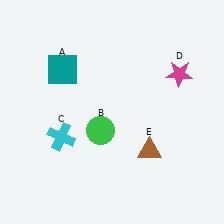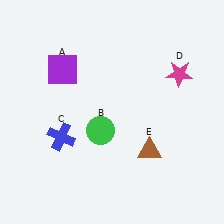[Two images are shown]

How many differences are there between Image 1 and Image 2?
There are 2 differences between the two images.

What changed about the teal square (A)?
In Image 1, A is teal. In Image 2, it changed to purple.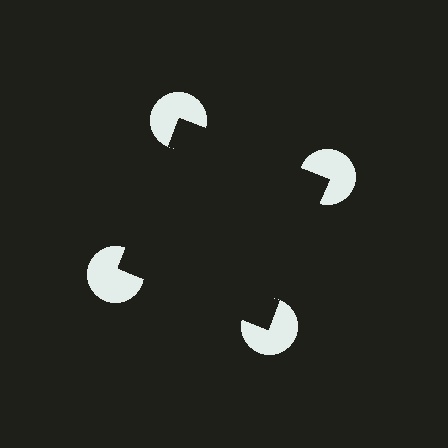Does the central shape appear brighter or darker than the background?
It typically appears slightly darker than the background, even though no actual brightness change is drawn.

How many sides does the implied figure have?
4 sides.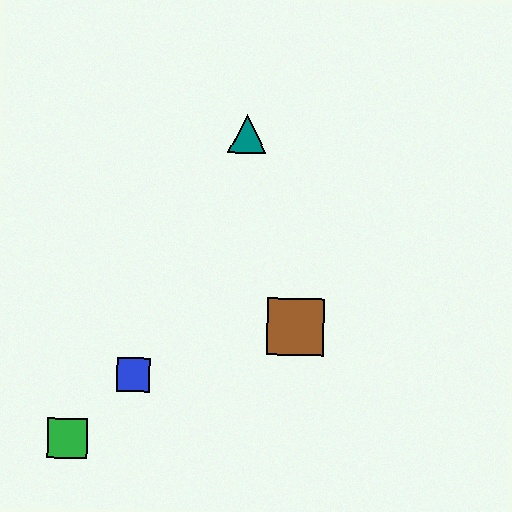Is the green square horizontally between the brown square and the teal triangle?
No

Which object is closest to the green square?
The blue square is closest to the green square.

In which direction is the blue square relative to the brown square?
The blue square is to the left of the brown square.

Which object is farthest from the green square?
The teal triangle is farthest from the green square.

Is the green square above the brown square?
No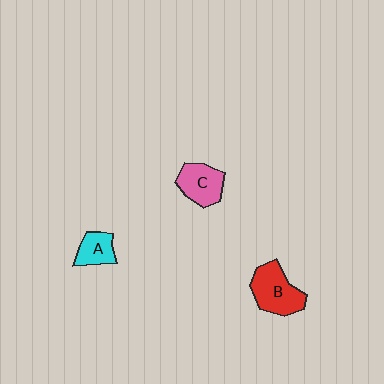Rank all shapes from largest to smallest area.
From largest to smallest: B (red), C (pink), A (cyan).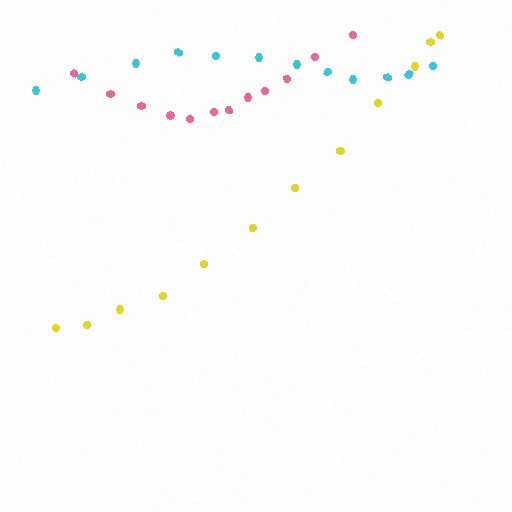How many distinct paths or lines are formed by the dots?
There are 3 distinct paths.